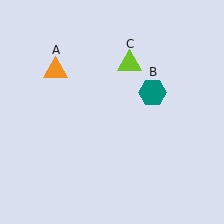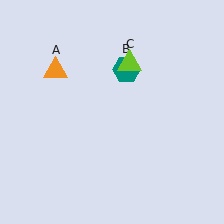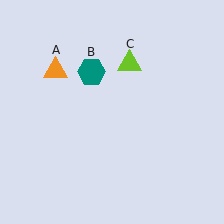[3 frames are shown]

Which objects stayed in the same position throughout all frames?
Orange triangle (object A) and lime triangle (object C) remained stationary.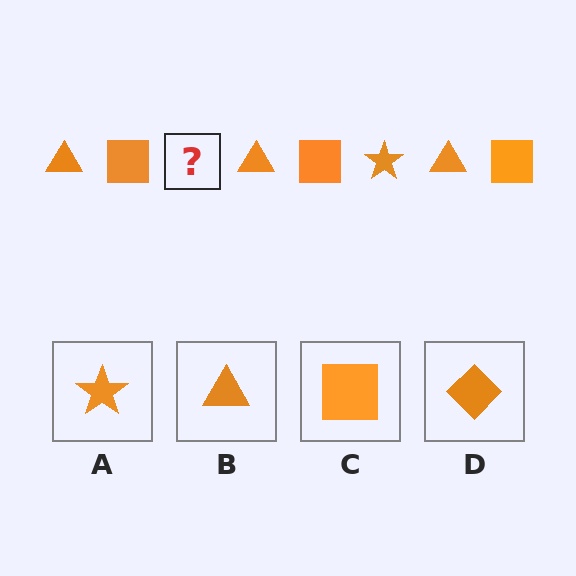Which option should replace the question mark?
Option A.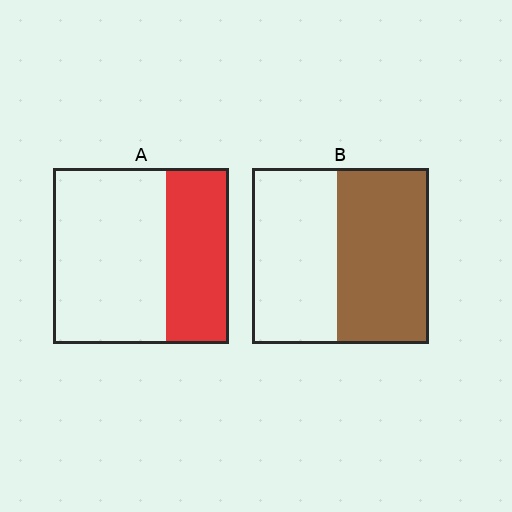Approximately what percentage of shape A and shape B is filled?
A is approximately 35% and B is approximately 50%.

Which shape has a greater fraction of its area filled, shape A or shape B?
Shape B.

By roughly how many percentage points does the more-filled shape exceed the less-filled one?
By roughly 15 percentage points (B over A).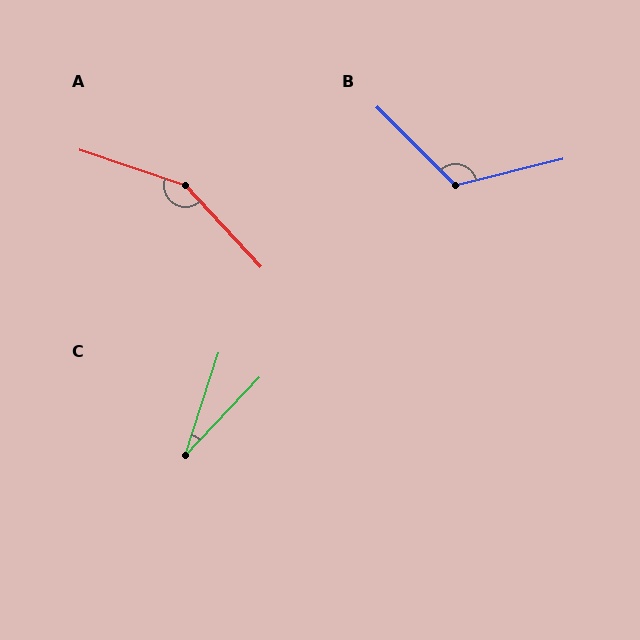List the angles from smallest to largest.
C (26°), B (121°), A (152°).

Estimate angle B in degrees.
Approximately 121 degrees.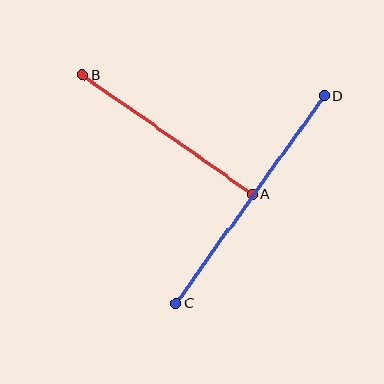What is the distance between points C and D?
The distance is approximately 255 pixels.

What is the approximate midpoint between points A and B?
The midpoint is at approximately (167, 134) pixels.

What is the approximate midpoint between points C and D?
The midpoint is at approximately (251, 199) pixels.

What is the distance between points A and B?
The distance is approximately 208 pixels.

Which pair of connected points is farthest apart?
Points C and D are farthest apart.